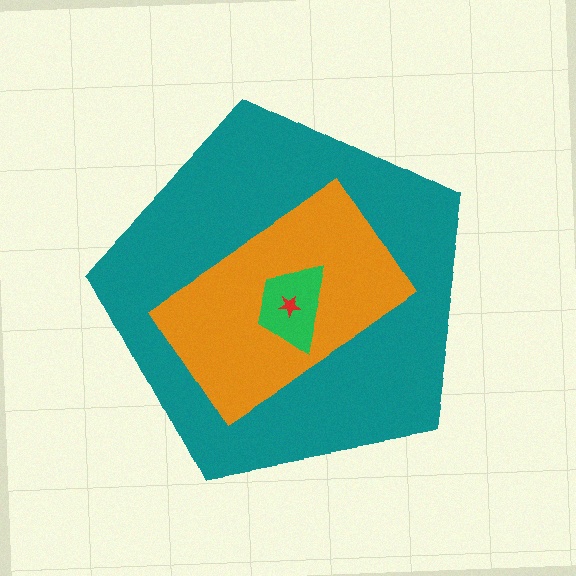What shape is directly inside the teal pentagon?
The orange rectangle.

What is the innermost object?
The red star.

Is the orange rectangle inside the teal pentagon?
Yes.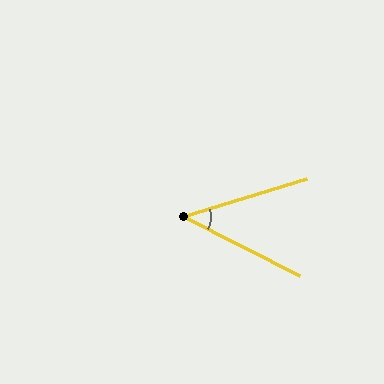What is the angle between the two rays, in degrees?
Approximately 44 degrees.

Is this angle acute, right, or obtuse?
It is acute.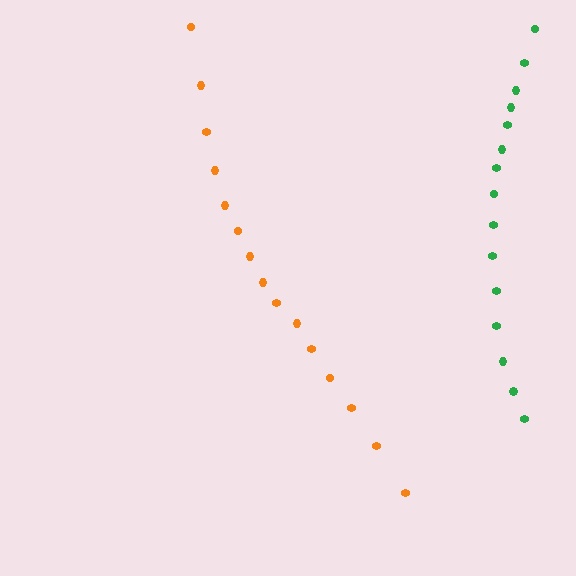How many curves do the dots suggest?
There are 2 distinct paths.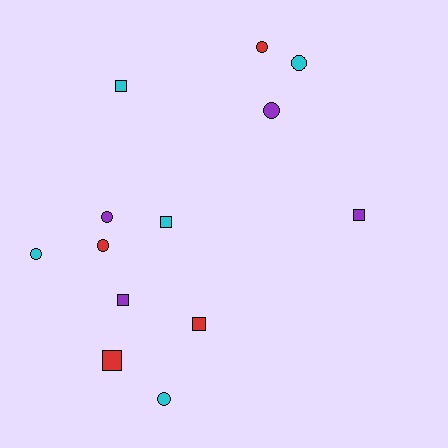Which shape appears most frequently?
Circle, with 7 objects.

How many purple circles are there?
There are 2 purple circles.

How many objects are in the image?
There are 13 objects.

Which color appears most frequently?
Cyan, with 5 objects.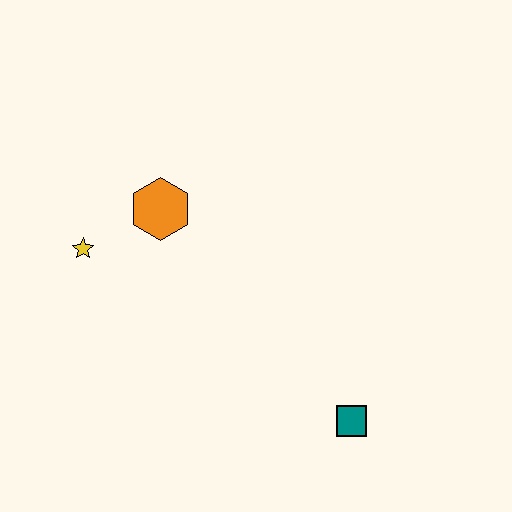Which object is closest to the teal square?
The orange hexagon is closest to the teal square.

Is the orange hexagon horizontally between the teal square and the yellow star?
Yes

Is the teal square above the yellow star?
No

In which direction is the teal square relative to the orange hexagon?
The teal square is below the orange hexagon.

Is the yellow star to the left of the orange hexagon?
Yes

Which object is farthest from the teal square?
The yellow star is farthest from the teal square.